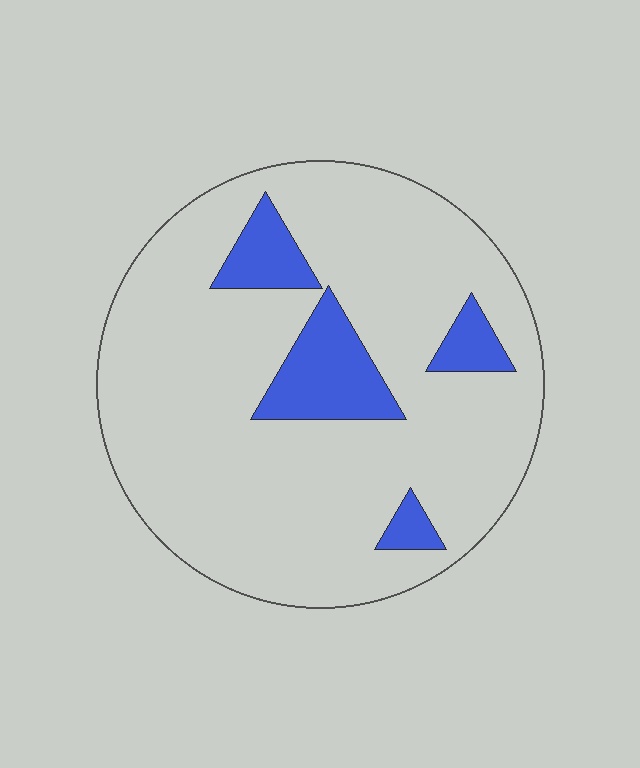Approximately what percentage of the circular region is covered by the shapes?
Approximately 15%.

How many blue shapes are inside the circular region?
4.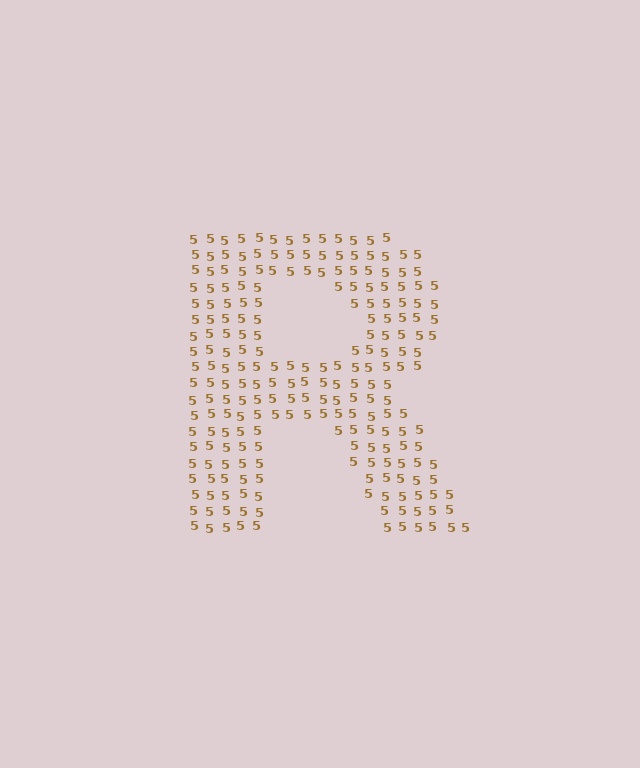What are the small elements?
The small elements are digit 5's.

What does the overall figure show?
The overall figure shows the letter R.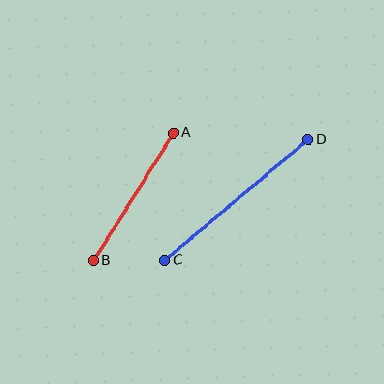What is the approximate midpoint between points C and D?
The midpoint is at approximately (237, 200) pixels.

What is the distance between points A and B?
The distance is approximately 151 pixels.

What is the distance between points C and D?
The distance is approximately 187 pixels.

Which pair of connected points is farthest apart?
Points C and D are farthest apart.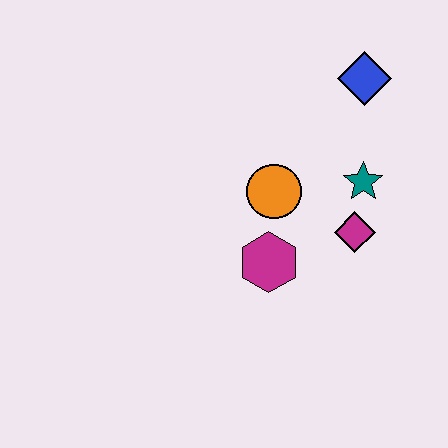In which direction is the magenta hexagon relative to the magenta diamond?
The magenta hexagon is to the left of the magenta diamond.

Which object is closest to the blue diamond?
The teal star is closest to the blue diamond.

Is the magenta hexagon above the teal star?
No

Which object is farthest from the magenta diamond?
The blue diamond is farthest from the magenta diamond.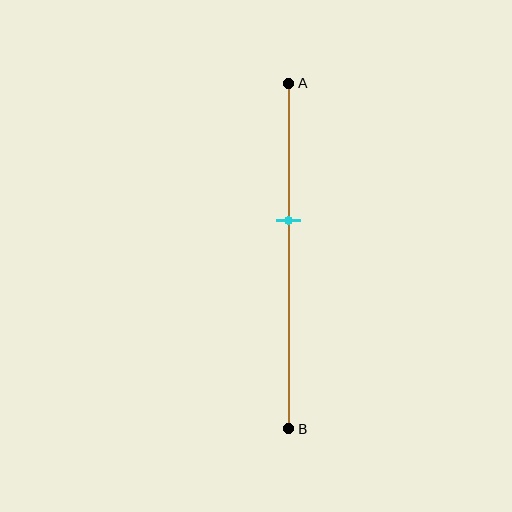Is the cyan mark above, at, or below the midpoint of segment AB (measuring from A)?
The cyan mark is above the midpoint of segment AB.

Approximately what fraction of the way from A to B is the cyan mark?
The cyan mark is approximately 40% of the way from A to B.